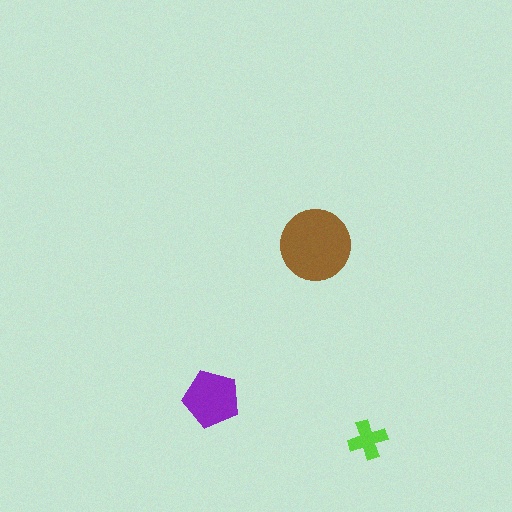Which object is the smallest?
The lime cross.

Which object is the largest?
The brown circle.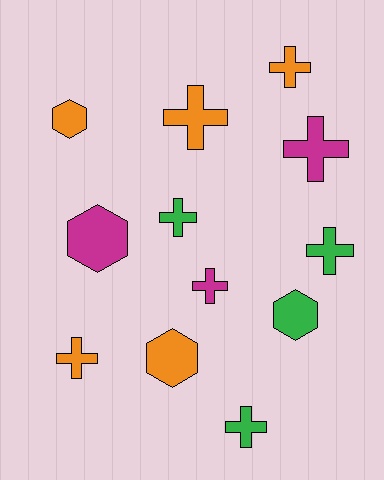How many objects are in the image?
There are 12 objects.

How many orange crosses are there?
There are 3 orange crosses.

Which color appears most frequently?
Orange, with 5 objects.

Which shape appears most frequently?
Cross, with 8 objects.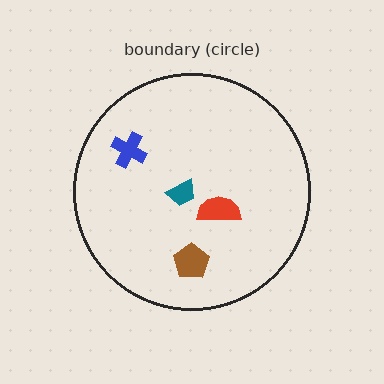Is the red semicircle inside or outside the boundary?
Inside.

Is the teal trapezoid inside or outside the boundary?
Inside.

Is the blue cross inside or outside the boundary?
Inside.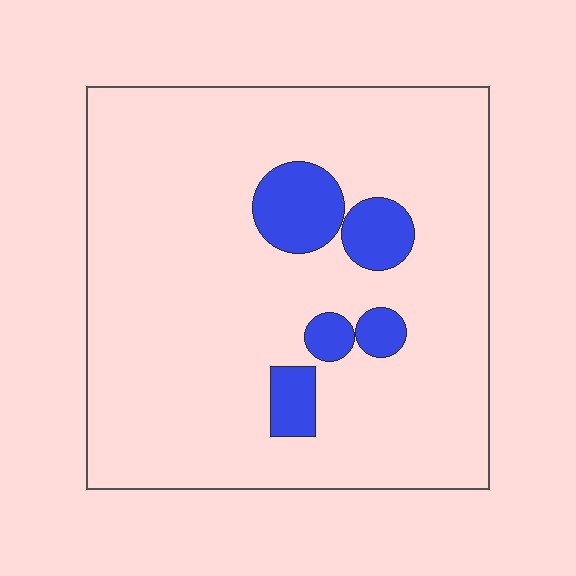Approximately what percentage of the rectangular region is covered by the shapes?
Approximately 10%.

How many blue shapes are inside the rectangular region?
5.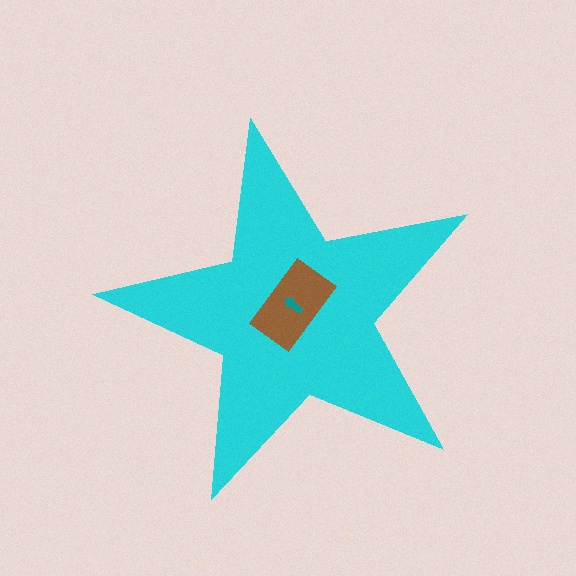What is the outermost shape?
The cyan star.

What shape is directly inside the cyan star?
The brown rectangle.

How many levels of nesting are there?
3.